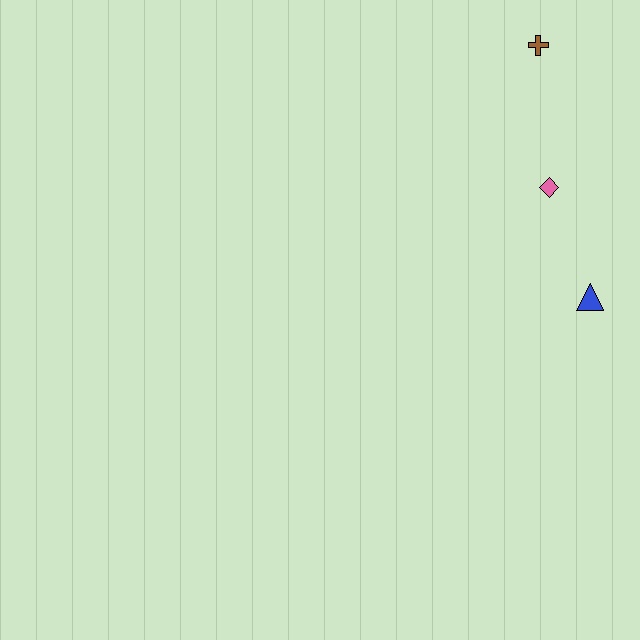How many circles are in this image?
There are no circles.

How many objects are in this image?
There are 3 objects.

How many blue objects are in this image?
There is 1 blue object.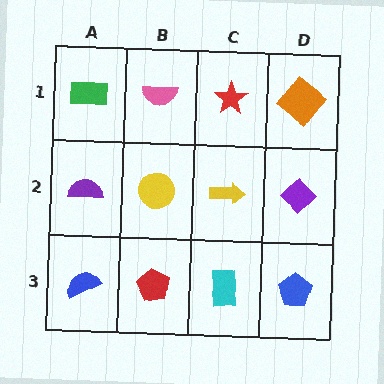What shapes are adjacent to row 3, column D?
A purple diamond (row 2, column D), a cyan rectangle (row 3, column C).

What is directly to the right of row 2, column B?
A yellow arrow.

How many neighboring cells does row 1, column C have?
3.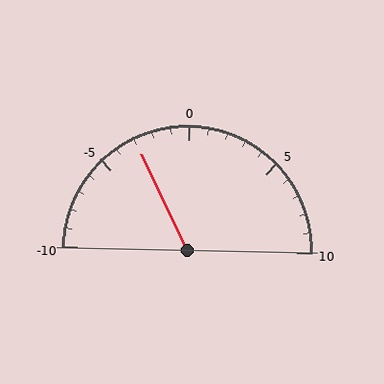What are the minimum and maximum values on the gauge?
The gauge ranges from -10 to 10.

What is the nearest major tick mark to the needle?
The nearest major tick mark is -5.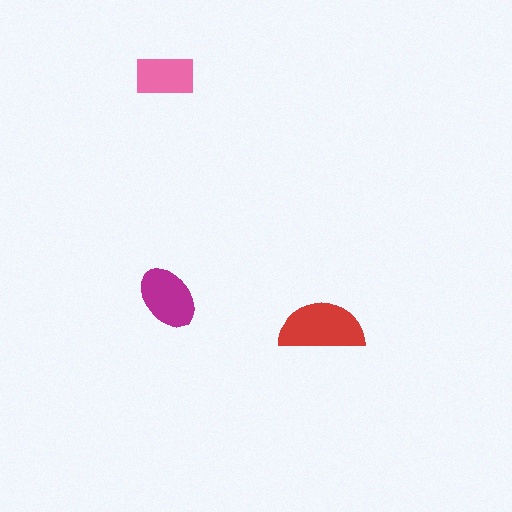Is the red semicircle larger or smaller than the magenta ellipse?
Larger.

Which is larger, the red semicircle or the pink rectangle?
The red semicircle.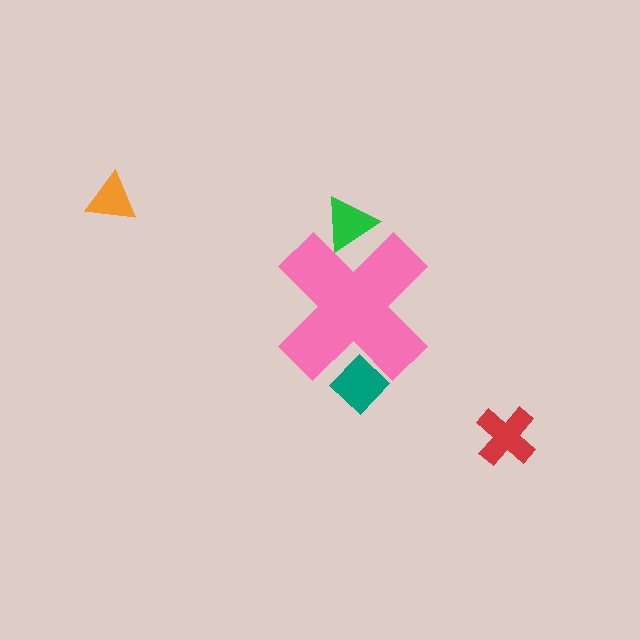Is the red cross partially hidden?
No, the red cross is fully visible.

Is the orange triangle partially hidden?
No, the orange triangle is fully visible.